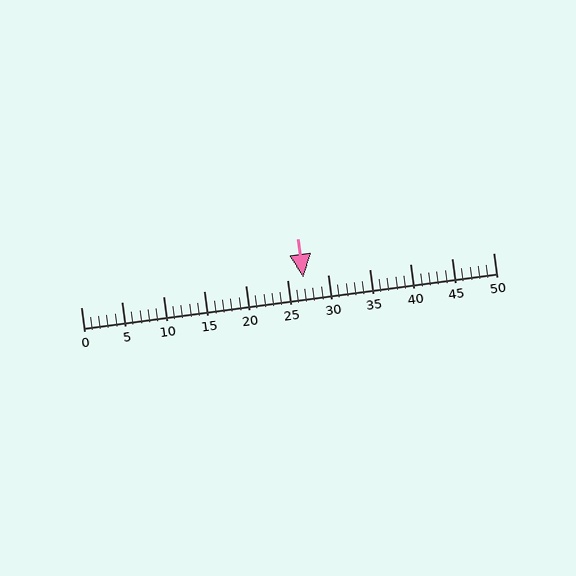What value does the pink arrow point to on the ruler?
The pink arrow points to approximately 27.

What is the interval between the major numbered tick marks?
The major tick marks are spaced 5 units apart.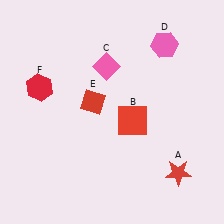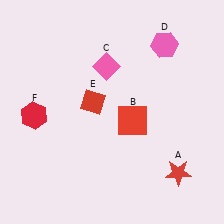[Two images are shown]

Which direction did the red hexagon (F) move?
The red hexagon (F) moved down.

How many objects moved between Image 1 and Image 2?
1 object moved between the two images.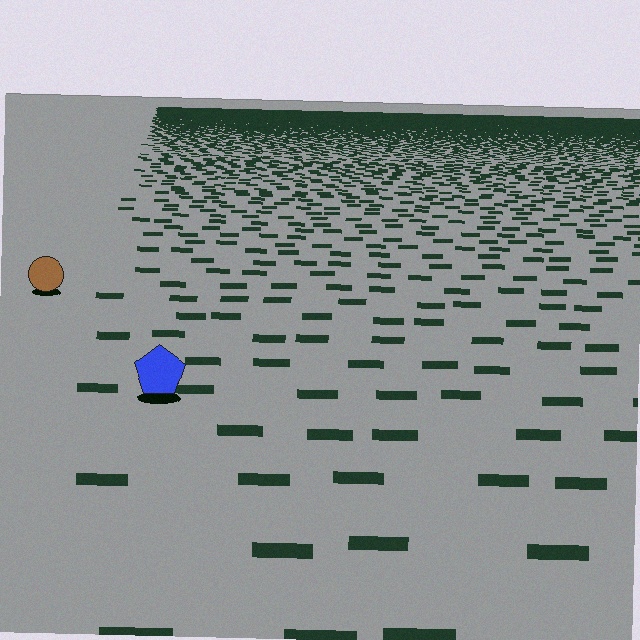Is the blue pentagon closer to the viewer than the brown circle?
Yes. The blue pentagon is closer — you can tell from the texture gradient: the ground texture is coarser near it.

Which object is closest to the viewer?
The blue pentagon is closest. The texture marks near it are larger and more spread out.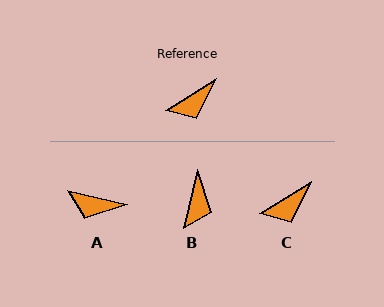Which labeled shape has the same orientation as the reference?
C.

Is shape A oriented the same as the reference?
No, it is off by about 45 degrees.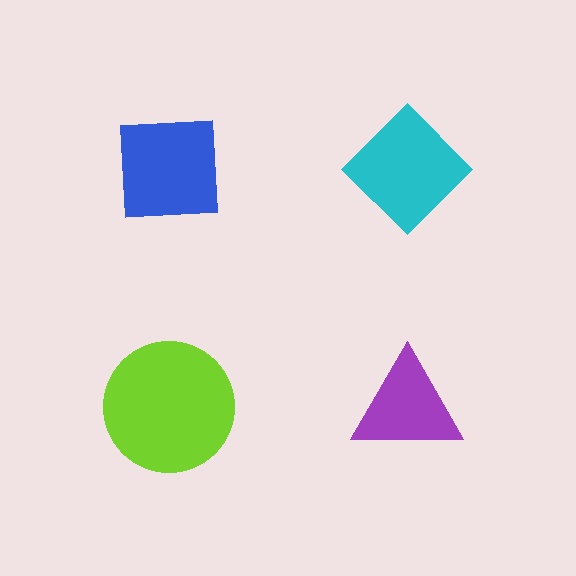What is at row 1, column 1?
A blue square.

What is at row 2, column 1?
A lime circle.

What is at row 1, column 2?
A cyan diamond.